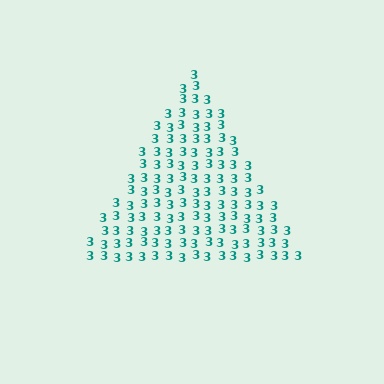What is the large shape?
The large shape is a triangle.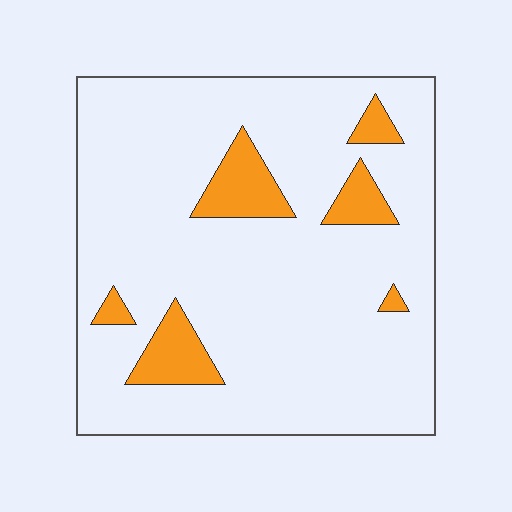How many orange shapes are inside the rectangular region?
6.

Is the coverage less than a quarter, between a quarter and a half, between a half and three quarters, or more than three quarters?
Less than a quarter.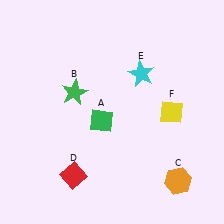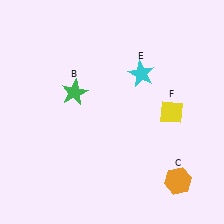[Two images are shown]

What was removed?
The red diamond (D), the green diamond (A) were removed in Image 2.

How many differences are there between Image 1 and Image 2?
There are 2 differences between the two images.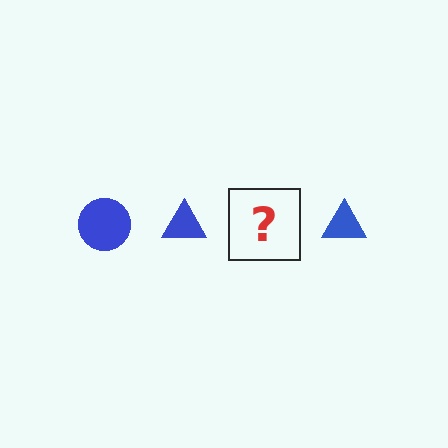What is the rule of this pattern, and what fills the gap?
The rule is that the pattern cycles through circle, triangle shapes in blue. The gap should be filled with a blue circle.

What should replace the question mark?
The question mark should be replaced with a blue circle.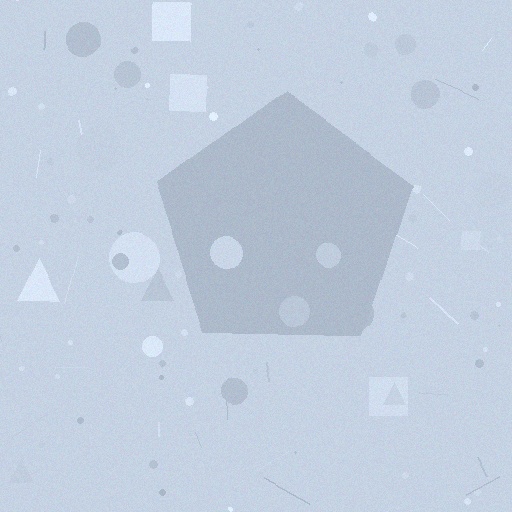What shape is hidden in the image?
A pentagon is hidden in the image.